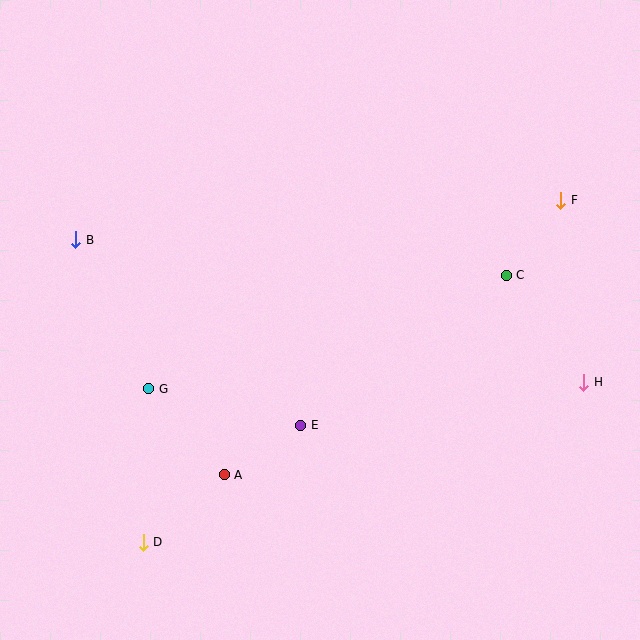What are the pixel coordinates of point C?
Point C is at (506, 275).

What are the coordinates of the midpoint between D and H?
The midpoint between D and H is at (363, 462).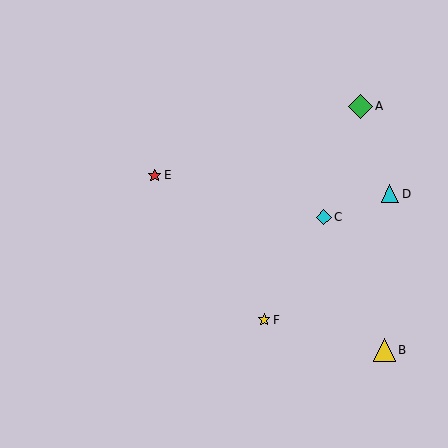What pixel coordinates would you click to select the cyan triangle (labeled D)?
Click at (390, 194) to select the cyan triangle D.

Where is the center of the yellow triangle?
The center of the yellow triangle is at (384, 350).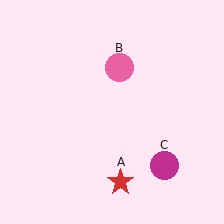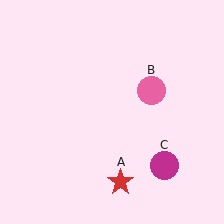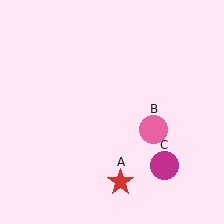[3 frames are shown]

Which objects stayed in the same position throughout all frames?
Red star (object A) and magenta circle (object C) remained stationary.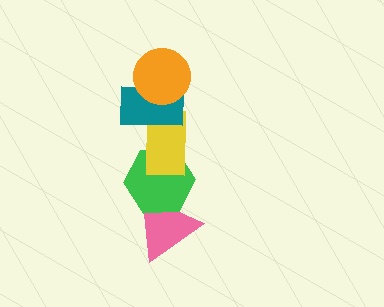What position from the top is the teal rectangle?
The teal rectangle is 2nd from the top.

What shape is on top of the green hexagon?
The yellow rectangle is on top of the green hexagon.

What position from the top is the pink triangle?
The pink triangle is 5th from the top.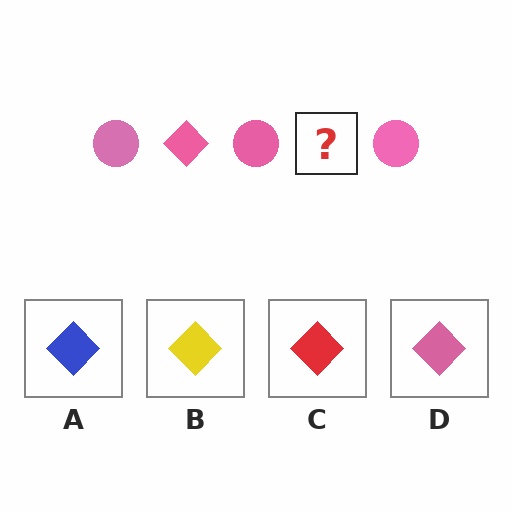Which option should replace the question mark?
Option D.